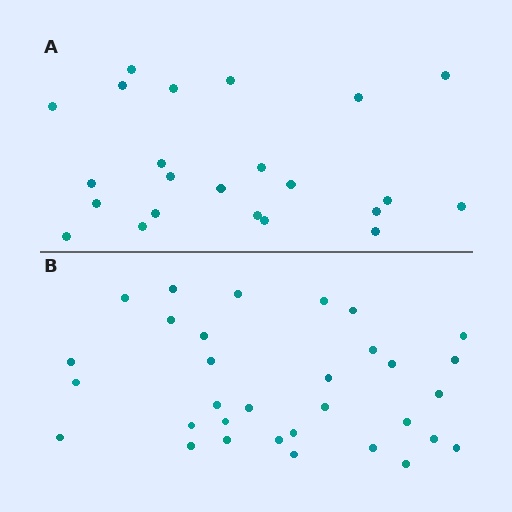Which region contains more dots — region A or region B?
Region B (the bottom region) has more dots.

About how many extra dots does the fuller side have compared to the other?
Region B has roughly 8 or so more dots than region A.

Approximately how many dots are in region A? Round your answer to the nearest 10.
About 20 dots. (The exact count is 23, which rounds to 20.)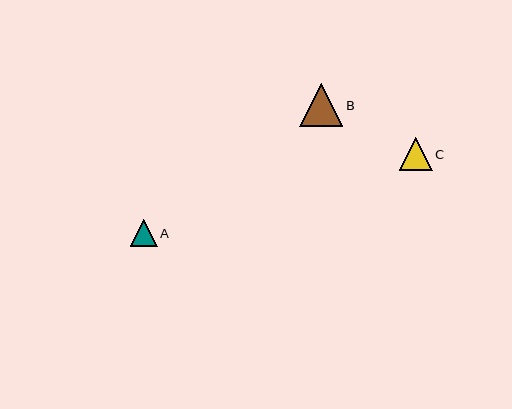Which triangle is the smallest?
Triangle A is the smallest with a size of approximately 27 pixels.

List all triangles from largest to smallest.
From largest to smallest: B, C, A.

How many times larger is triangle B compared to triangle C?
Triangle B is approximately 1.3 times the size of triangle C.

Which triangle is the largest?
Triangle B is the largest with a size of approximately 43 pixels.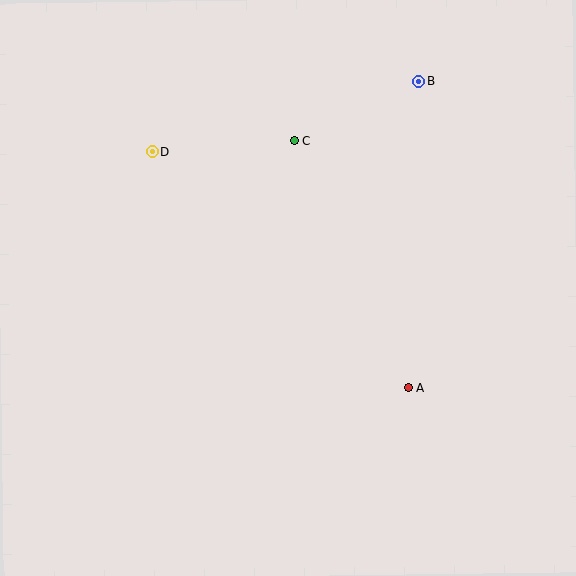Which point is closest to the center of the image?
Point C at (294, 141) is closest to the center.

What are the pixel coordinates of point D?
Point D is at (152, 151).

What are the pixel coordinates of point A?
Point A is at (408, 388).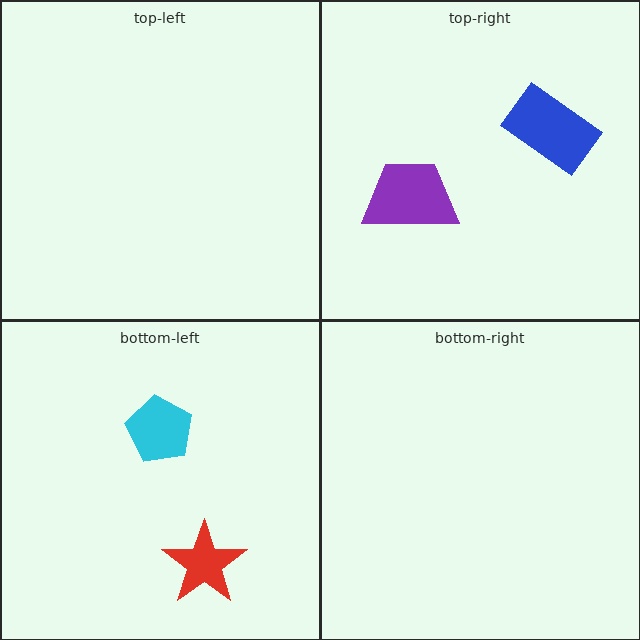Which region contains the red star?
The bottom-left region.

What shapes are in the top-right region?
The blue rectangle, the purple trapezoid.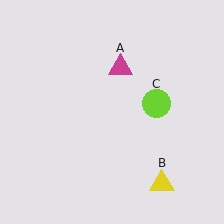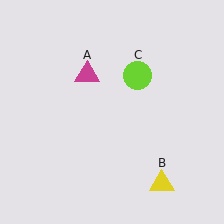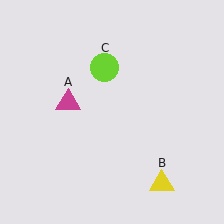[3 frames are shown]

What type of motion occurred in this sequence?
The magenta triangle (object A), lime circle (object C) rotated counterclockwise around the center of the scene.